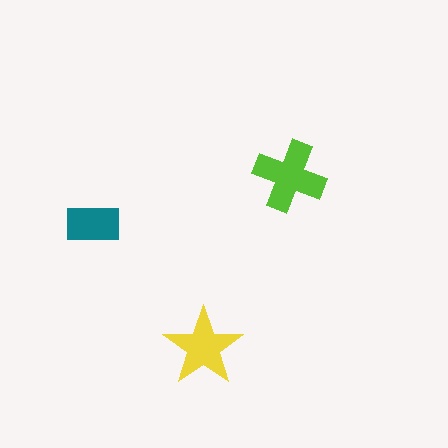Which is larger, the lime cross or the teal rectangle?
The lime cross.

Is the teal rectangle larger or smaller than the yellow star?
Smaller.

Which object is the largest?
The lime cross.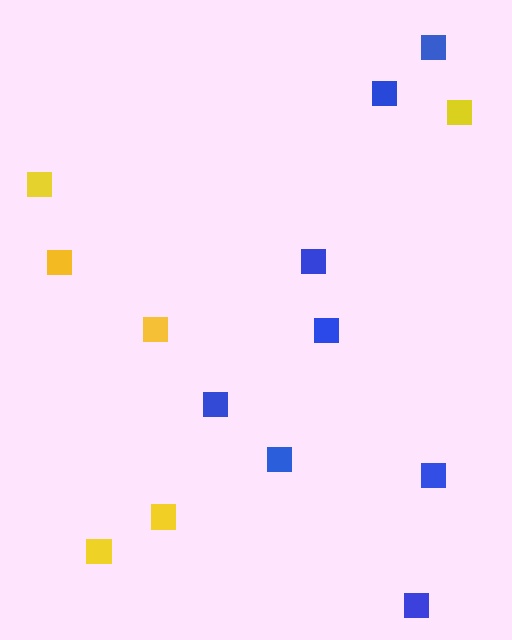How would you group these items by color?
There are 2 groups: one group of yellow squares (6) and one group of blue squares (8).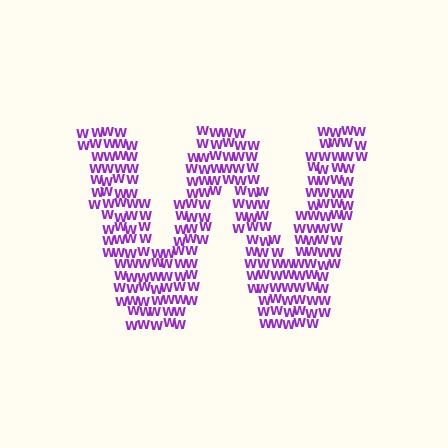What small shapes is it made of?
It is made of small letter W's.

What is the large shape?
The large shape is the letter W.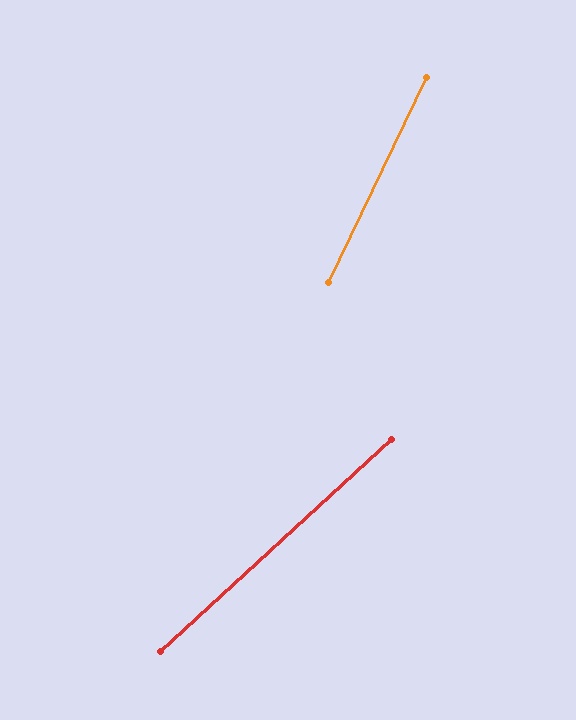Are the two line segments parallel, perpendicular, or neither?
Neither parallel nor perpendicular — they differ by about 22°.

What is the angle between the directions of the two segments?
Approximately 22 degrees.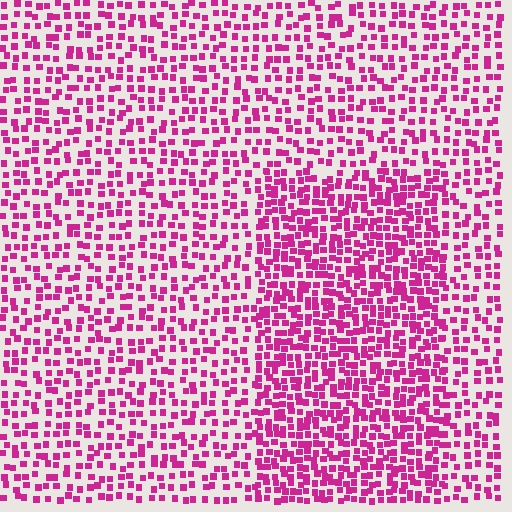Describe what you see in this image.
The image contains small magenta elements arranged at two different densities. A rectangle-shaped region is visible where the elements are more densely packed than the surrounding area.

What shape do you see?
I see a rectangle.